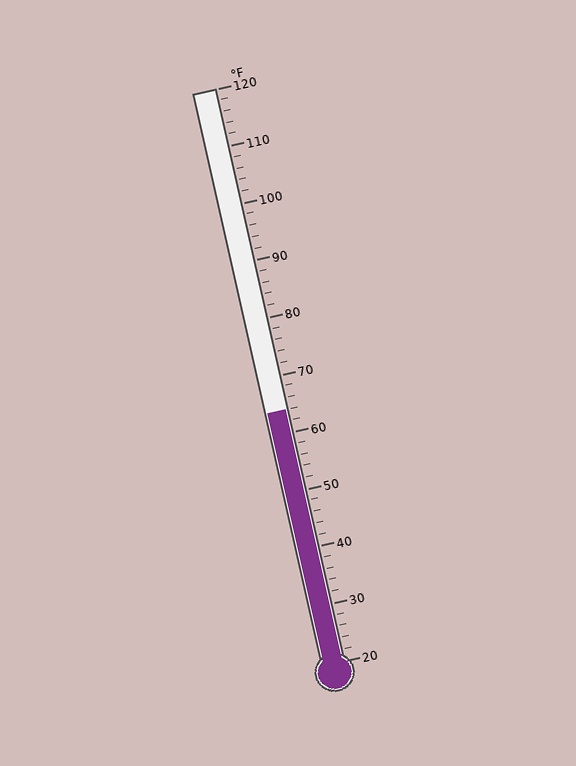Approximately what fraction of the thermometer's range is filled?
The thermometer is filled to approximately 45% of its range.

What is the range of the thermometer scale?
The thermometer scale ranges from 20°F to 120°F.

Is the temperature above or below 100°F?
The temperature is below 100°F.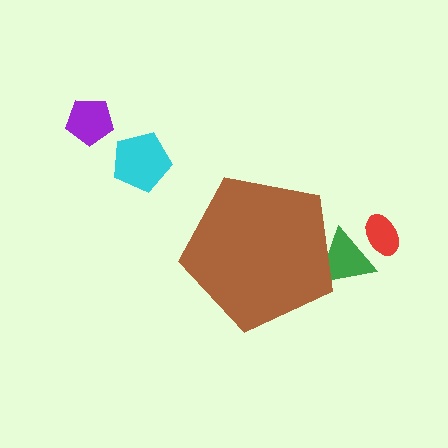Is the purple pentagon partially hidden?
No, the purple pentagon is fully visible.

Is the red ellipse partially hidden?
No, the red ellipse is fully visible.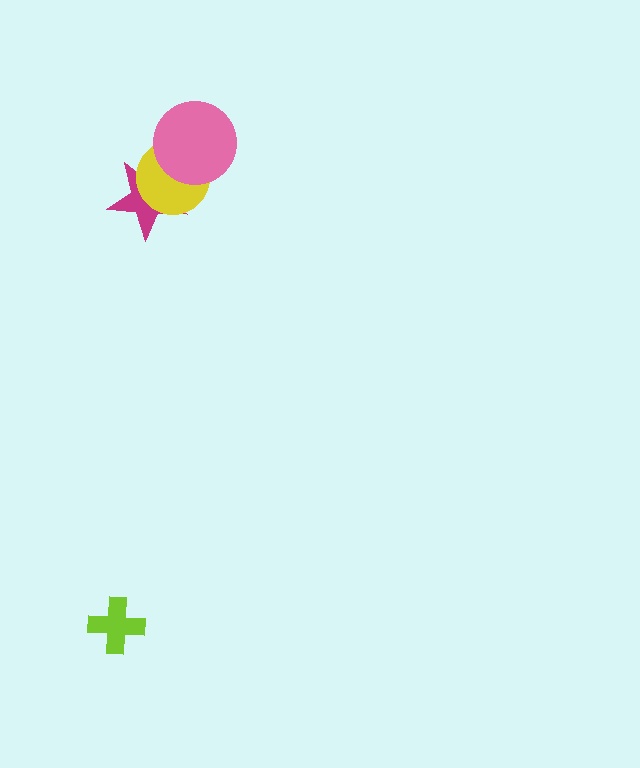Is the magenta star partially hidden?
Yes, it is partially covered by another shape.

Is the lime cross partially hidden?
No, no other shape covers it.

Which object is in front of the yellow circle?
The pink circle is in front of the yellow circle.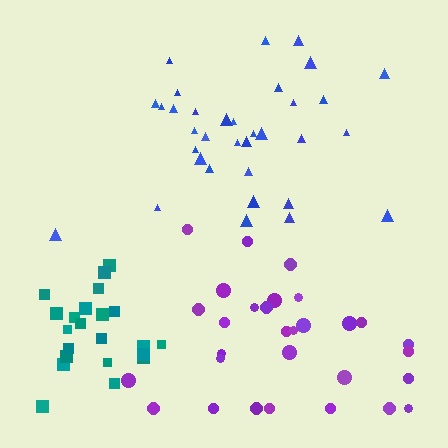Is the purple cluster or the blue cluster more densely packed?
Blue.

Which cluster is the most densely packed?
Teal.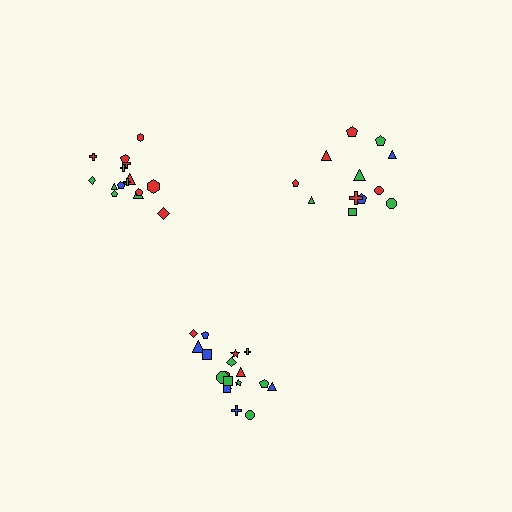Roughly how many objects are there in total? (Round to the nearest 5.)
Roughly 45 objects in total.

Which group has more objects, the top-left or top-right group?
The top-left group.